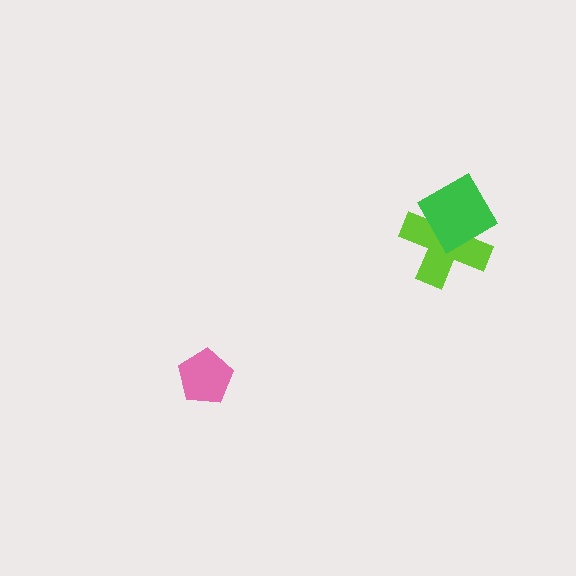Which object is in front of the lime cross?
The green diamond is in front of the lime cross.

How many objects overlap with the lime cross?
1 object overlaps with the lime cross.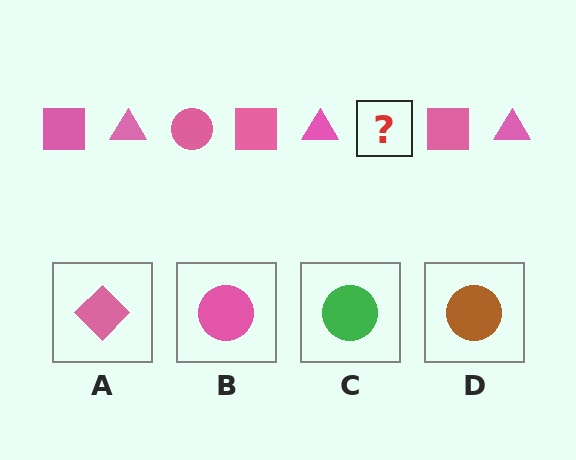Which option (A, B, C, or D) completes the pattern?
B.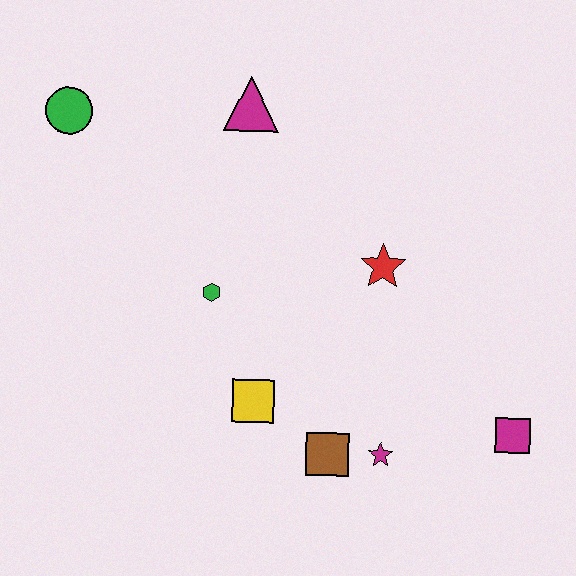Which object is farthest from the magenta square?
The green circle is farthest from the magenta square.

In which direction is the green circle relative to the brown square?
The green circle is above the brown square.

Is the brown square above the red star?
No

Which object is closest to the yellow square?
The brown square is closest to the yellow square.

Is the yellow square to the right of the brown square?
No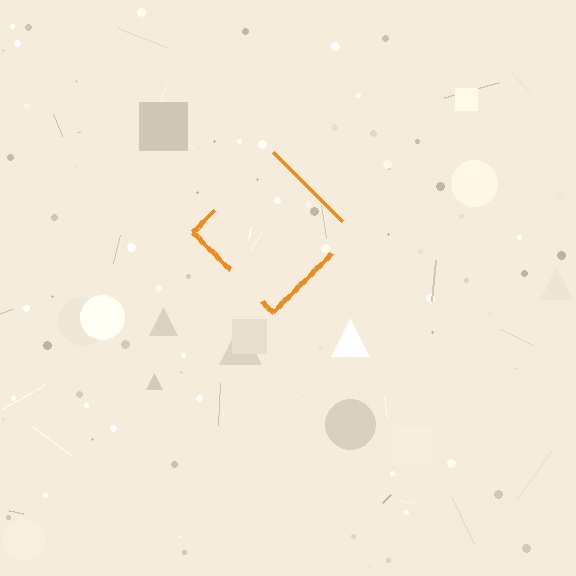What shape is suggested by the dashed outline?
The dashed outline suggests a diamond.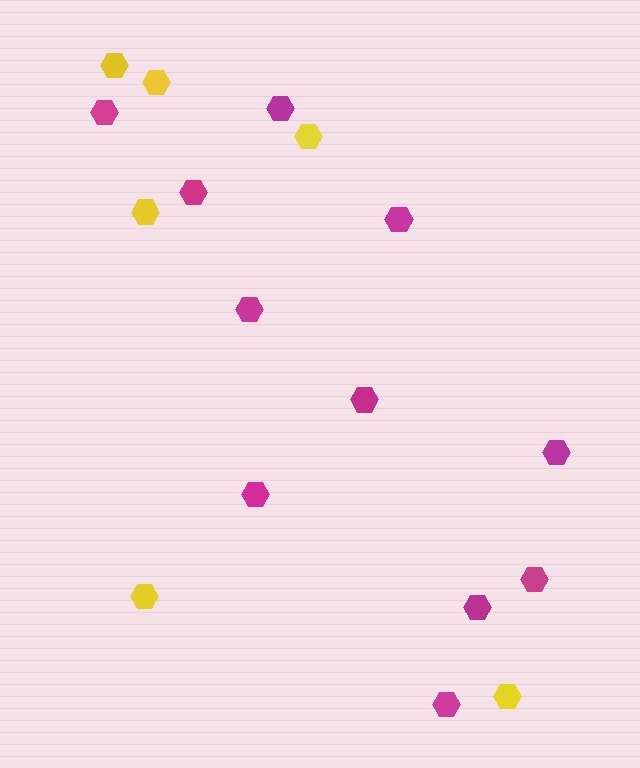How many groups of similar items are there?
There are 2 groups: one group of magenta hexagons (11) and one group of yellow hexagons (6).